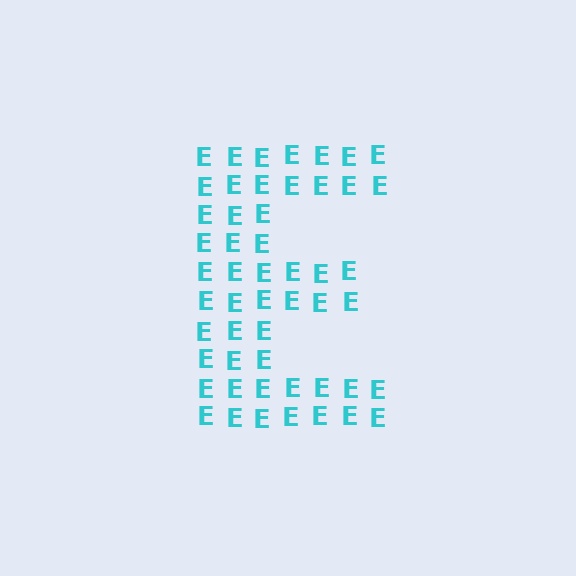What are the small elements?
The small elements are letter E's.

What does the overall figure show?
The overall figure shows the letter E.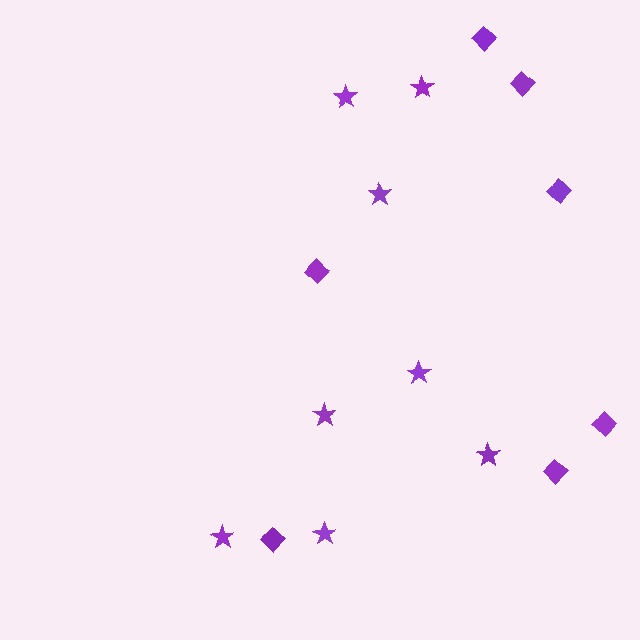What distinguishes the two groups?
There are 2 groups: one group of stars (8) and one group of diamonds (7).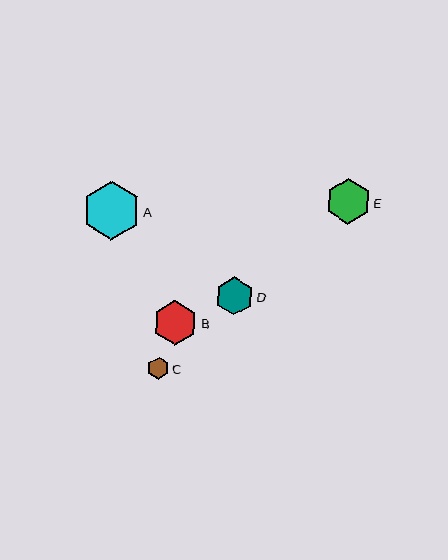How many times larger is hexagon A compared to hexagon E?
Hexagon A is approximately 1.3 times the size of hexagon E.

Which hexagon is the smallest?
Hexagon C is the smallest with a size of approximately 22 pixels.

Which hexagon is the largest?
Hexagon A is the largest with a size of approximately 58 pixels.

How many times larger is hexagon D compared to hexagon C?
Hexagon D is approximately 1.7 times the size of hexagon C.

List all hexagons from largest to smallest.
From largest to smallest: A, E, B, D, C.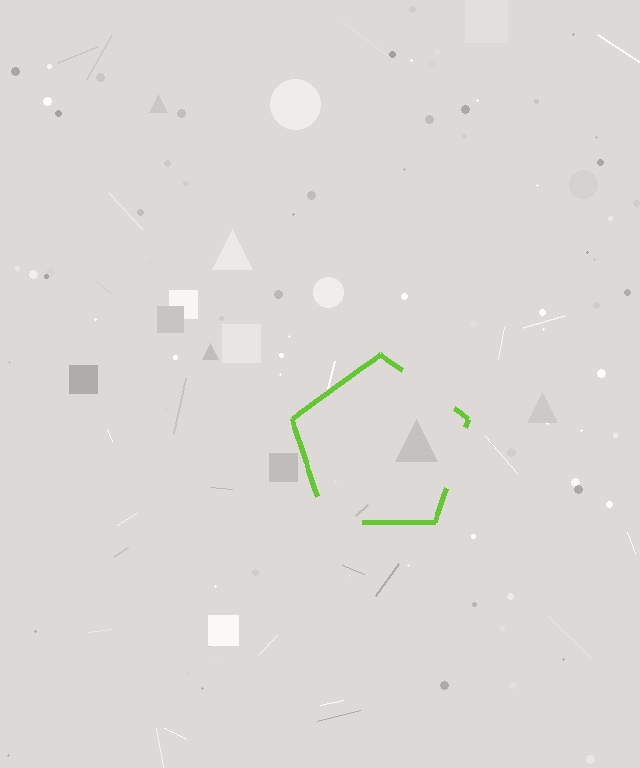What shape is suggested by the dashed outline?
The dashed outline suggests a pentagon.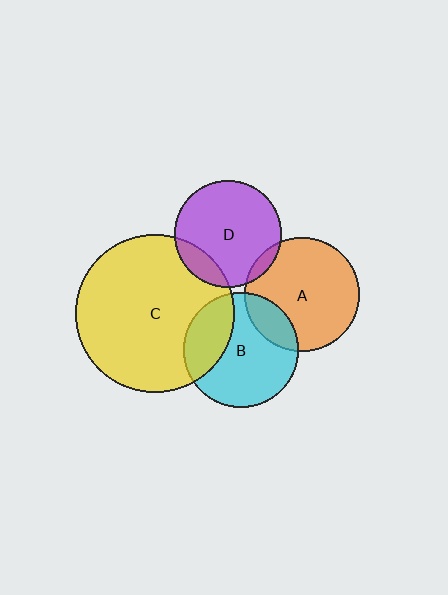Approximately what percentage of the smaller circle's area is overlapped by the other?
Approximately 5%.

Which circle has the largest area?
Circle C (yellow).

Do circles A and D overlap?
Yes.